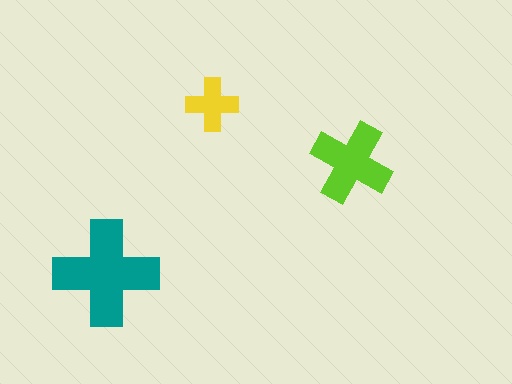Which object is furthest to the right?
The lime cross is rightmost.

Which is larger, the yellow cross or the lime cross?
The lime one.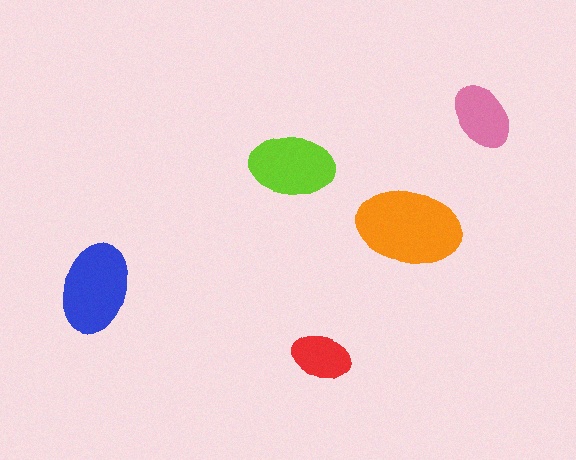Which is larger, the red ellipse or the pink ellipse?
The pink one.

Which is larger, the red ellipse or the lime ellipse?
The lime one.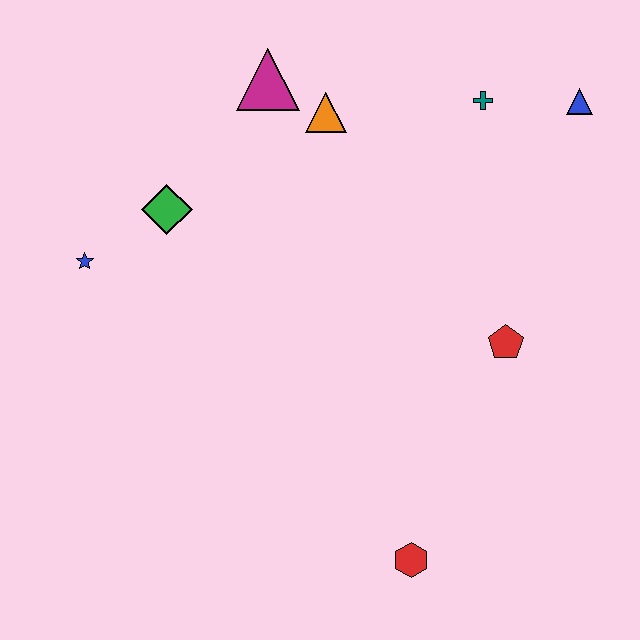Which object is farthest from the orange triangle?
The red hexagon is farthest from the orange triangle.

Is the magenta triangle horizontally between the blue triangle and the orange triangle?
No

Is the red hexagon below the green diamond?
Yes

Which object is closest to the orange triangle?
The magenta triangle is closest to the orange triangle.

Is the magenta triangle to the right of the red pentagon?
No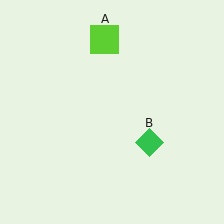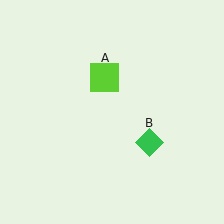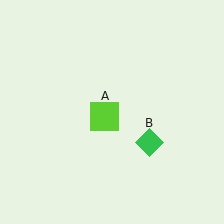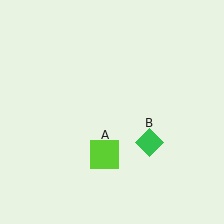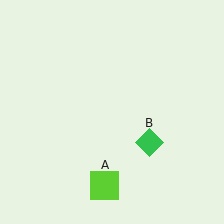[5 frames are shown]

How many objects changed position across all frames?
1 object changed position: lime square (object A).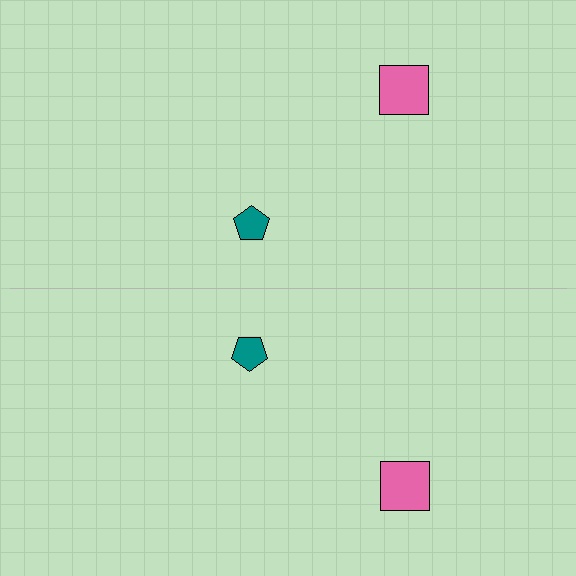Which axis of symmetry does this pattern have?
The pattern has a horizontal axis of symmetry running through the center of the image.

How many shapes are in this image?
There are 4 shapes in this image.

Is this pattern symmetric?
Yes, this pattern has bilateral (reflection) symmetry.